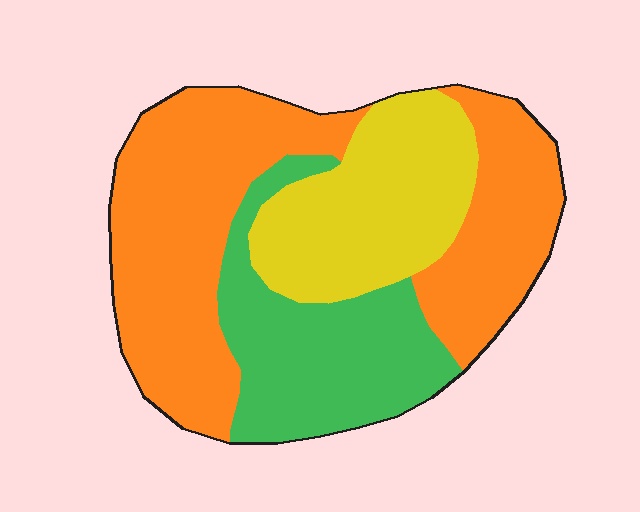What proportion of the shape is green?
Green takes up between a sixth and a third of the shape.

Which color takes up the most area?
Orange, at roughly 50%.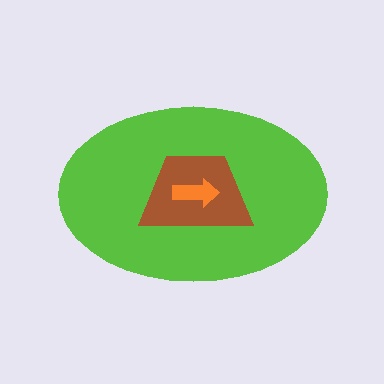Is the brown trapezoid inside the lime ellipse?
Yes.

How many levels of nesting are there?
3.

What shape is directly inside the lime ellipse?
The brown trapezoid.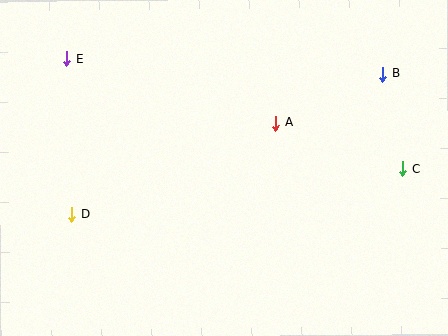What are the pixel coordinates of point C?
Point C is at (403, 169).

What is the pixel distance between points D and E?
The distance between D and E is 156 pixels.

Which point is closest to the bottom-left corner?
Point D is closest to the bottom-left corner.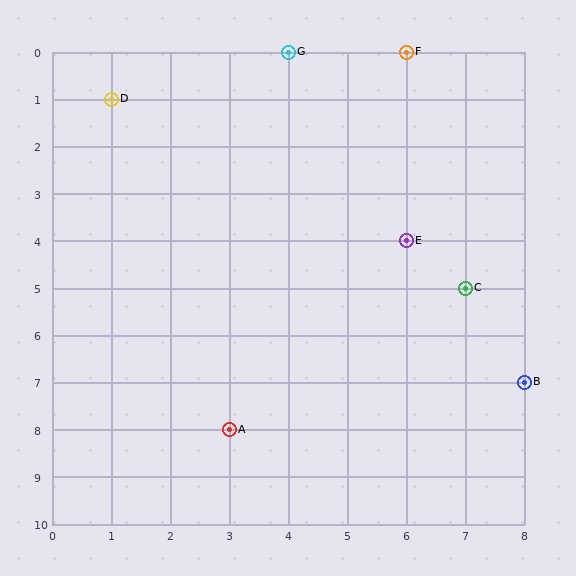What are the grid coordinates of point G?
Point G is at grid coordinates (4, 0).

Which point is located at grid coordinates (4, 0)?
Point G is at (4, 0).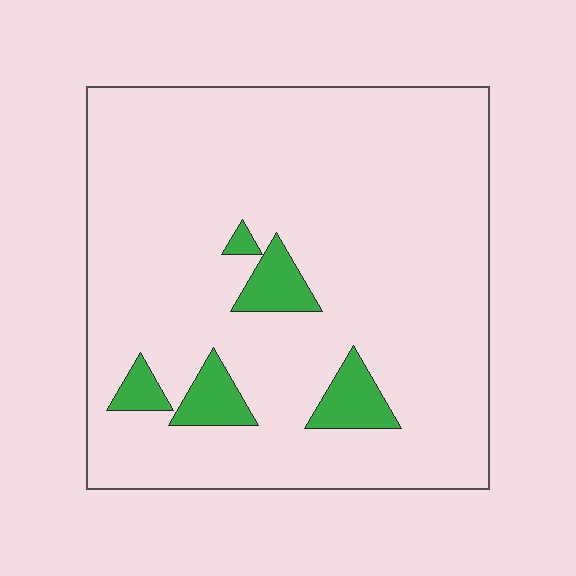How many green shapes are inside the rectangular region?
5.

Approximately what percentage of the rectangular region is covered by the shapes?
Approximately 10%.